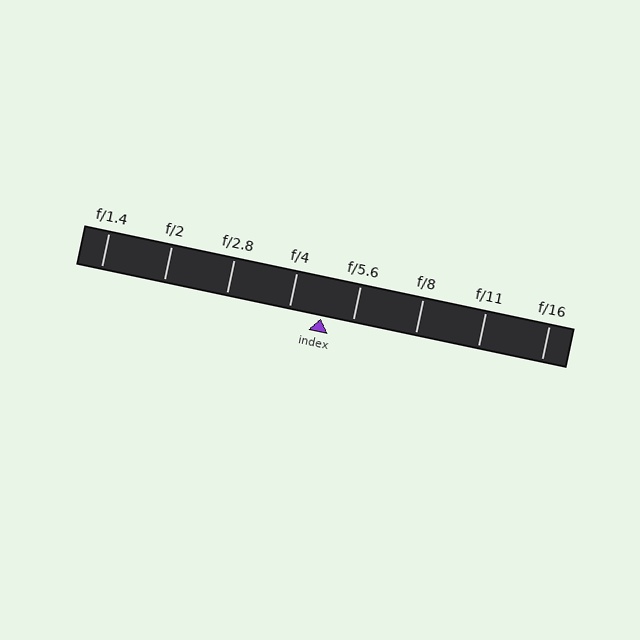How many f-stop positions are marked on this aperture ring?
There are 8 f-stop positions marked.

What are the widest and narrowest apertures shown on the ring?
The widest aperture shown is f/1.4 and the narrowest is f/16.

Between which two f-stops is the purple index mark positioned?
The index mark is between f/4 and f/5.6.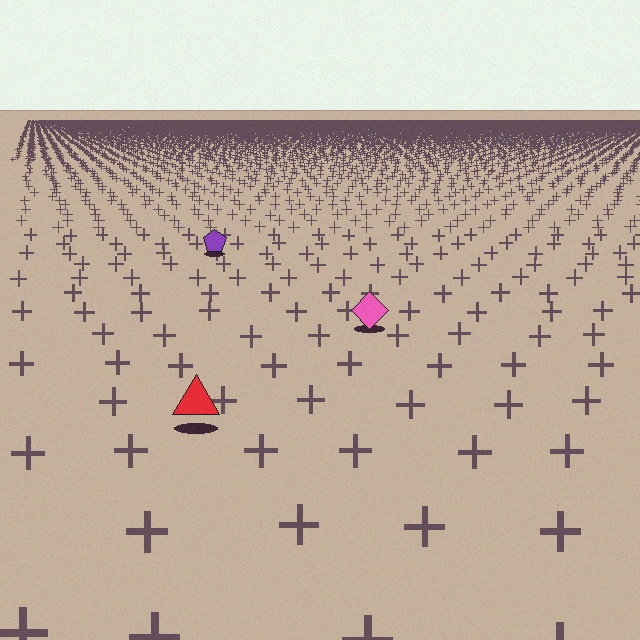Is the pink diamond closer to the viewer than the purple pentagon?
Yes. The pink diamond is closer — you can tell from the texture gradient: the ground texture is coarser near it.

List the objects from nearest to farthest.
From nearest to farthest: the red triangle, the pink diamond, the purple pentagon.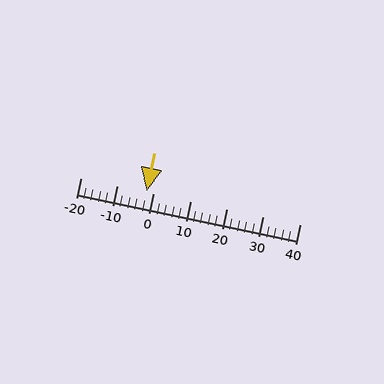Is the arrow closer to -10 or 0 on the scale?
The arrow is closer to 0.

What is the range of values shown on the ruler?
The ruler shows values from -20 to 40.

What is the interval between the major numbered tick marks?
The major tick marks are spaced 10 units apart.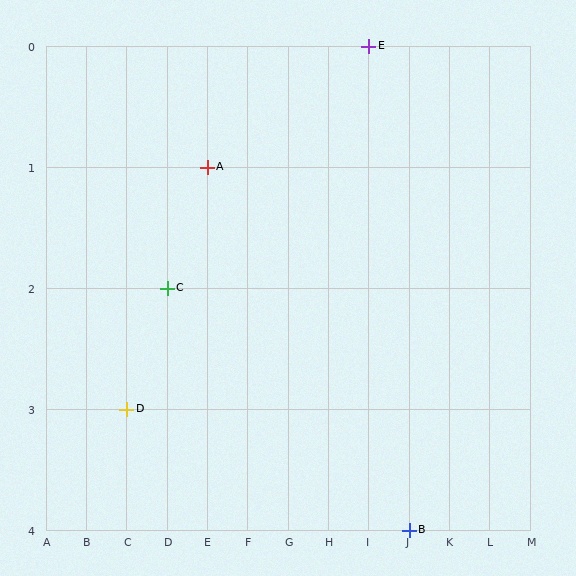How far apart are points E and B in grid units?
Points E and B are 1 column and 4 rows apart (about 4.1 grid units diagonally).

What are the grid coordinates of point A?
Point A is at grid coordinates (E, 1).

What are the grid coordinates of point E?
Point E is at grid coordinates (I, 0).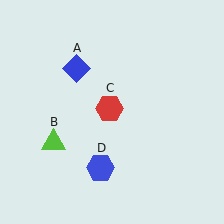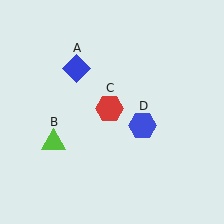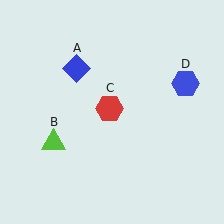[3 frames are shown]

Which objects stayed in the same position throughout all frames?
Blue diamond (object A) and lime triangle (object B) and red hexagon (object C) remained stationary.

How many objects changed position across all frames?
1 object changed position: blue hexagon (object D).